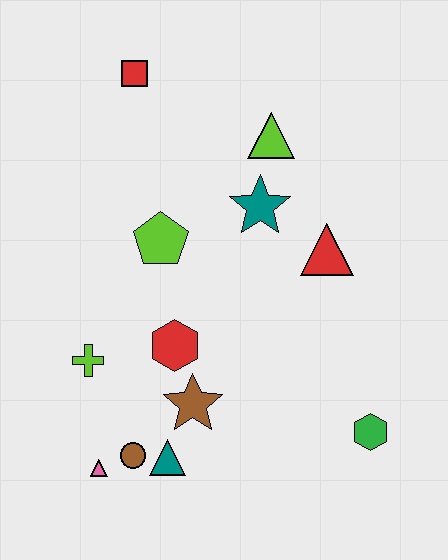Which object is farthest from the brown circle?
The red square is farthest from the brown circle.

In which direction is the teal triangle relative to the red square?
The teal triangle is below the red square.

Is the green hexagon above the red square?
No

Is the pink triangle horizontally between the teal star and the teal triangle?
No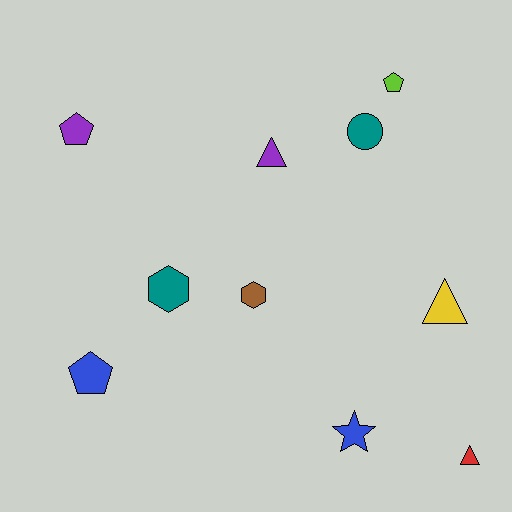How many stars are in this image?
There is 1 star.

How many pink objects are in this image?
There are no pink objects.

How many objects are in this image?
There are 10 objects.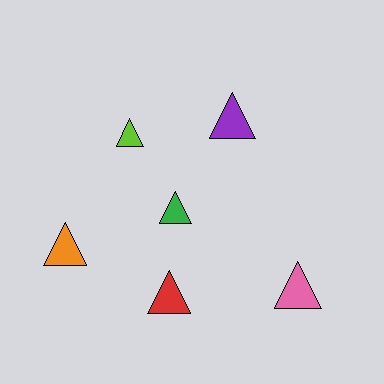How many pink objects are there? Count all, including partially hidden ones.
There is 1 pink object.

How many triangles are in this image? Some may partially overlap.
There are 6 triangles.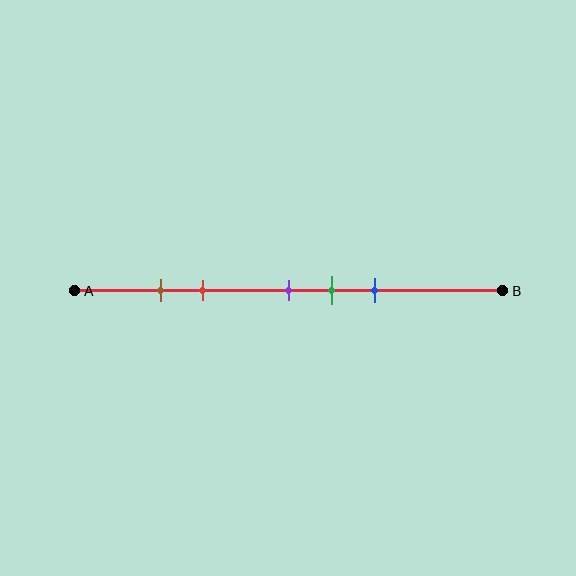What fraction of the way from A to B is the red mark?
The red mark is approximately 30% (0.3) of the way from A to B.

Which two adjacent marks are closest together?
The brown and red marks are the closest adjacent pair.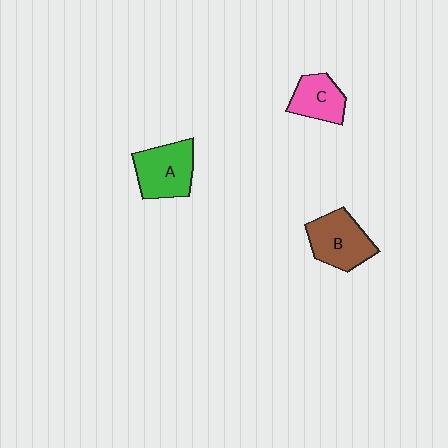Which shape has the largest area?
Shape B (brown).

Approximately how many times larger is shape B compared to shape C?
Approximately 1.4 times.